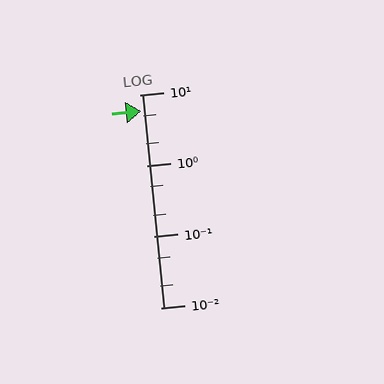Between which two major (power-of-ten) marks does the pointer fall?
The pointer is between 1 and 10.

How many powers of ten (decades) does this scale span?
The scale spans 3 decades, from 0.01 to 10.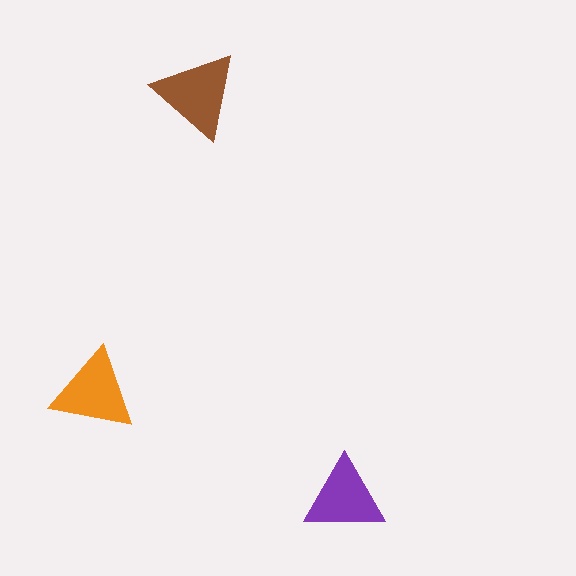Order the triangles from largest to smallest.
the brown one, the orange one, the purple one.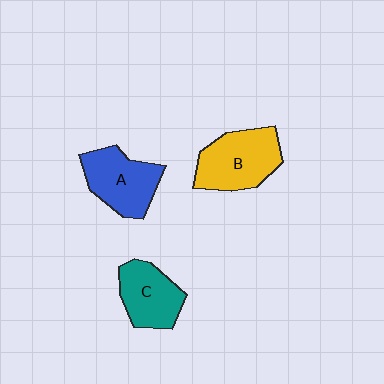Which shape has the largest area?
Shape B (yellow).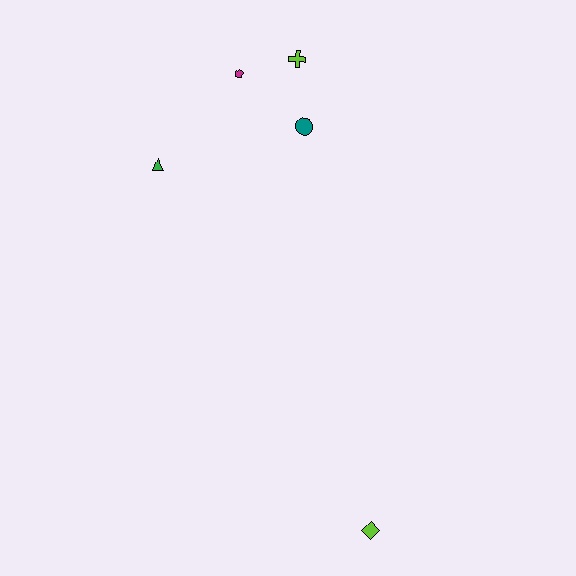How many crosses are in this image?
There is 1 cross.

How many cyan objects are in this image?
There are no cyan objects.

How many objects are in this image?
There are 5 objects.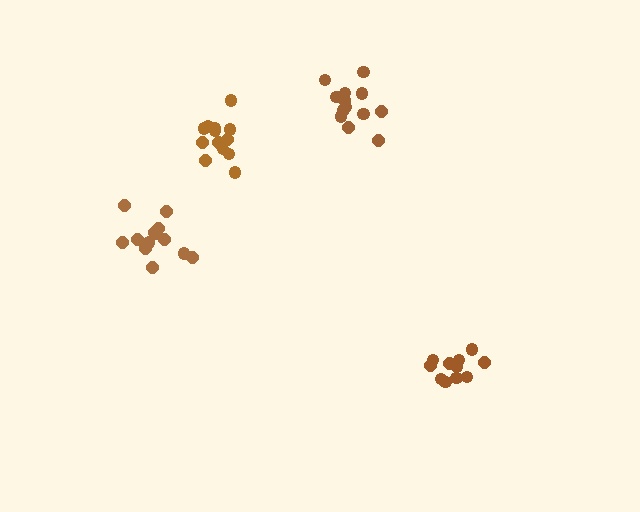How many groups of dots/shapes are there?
There are 4 groups.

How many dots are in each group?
Group 1: 13 dots, Group 2: 14 dots, Group 3: 13 dots, Group 4: 11 dots (51 total).